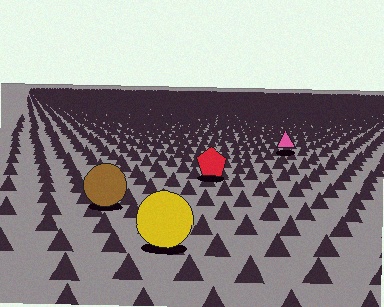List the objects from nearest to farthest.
From nearest to farthest: the yellow circle, the brown circle, the red pentagon, the pink triangle.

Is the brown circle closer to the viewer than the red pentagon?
Yes. The brown circle is closer — you can tell from the texture gradient: the ground texture is coarser near it.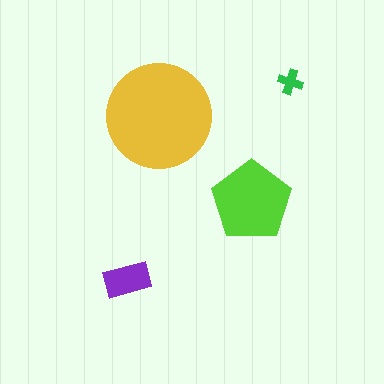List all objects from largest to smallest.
The yellow circle, the lime pentagon, the purple rectangle, the green cross.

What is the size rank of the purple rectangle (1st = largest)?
3rd.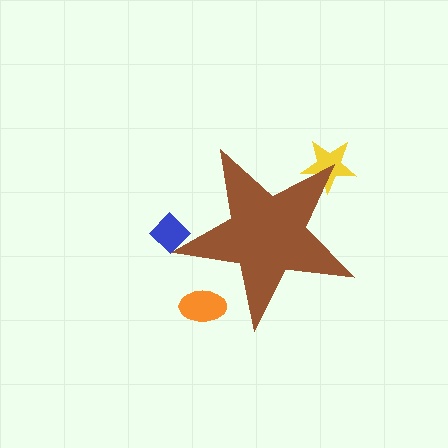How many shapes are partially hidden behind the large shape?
3 shapes are partially hidden.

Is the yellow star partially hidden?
Yes, the yellow star is partially hidden behind the brown star.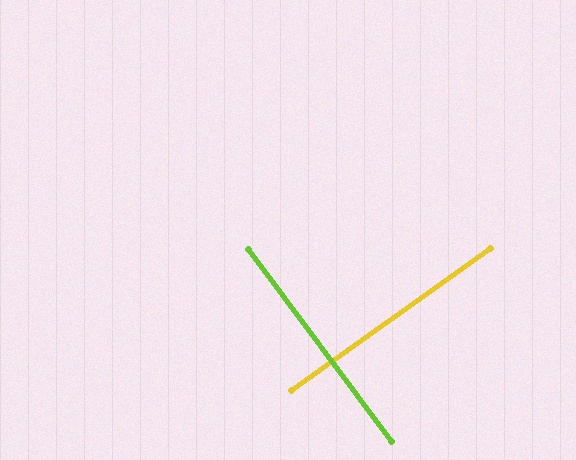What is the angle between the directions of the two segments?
Approximately 89 degrees.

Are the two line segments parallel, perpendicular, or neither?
Perpendicular — they meet at approximately 89°.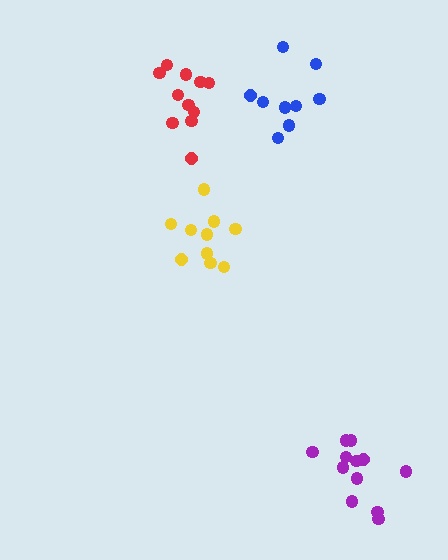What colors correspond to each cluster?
The clusters are colored: yellow, purple, blue, red.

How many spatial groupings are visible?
There are 4 spatial groupings.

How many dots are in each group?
Group 1: 10 dots, Group 2: 12 dots, Group 3: 9 dots, Group 4: 11 dots (42 total).